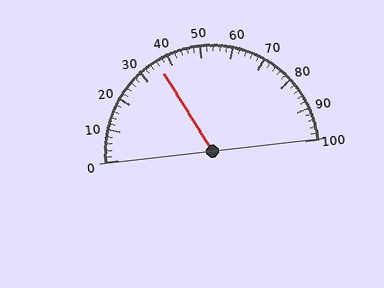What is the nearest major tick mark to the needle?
The nearest major tick mark is 40.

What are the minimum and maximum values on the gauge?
The gauge ranges from 0 to 100.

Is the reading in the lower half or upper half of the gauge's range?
The reading is in the lower half of the range (0 to 100).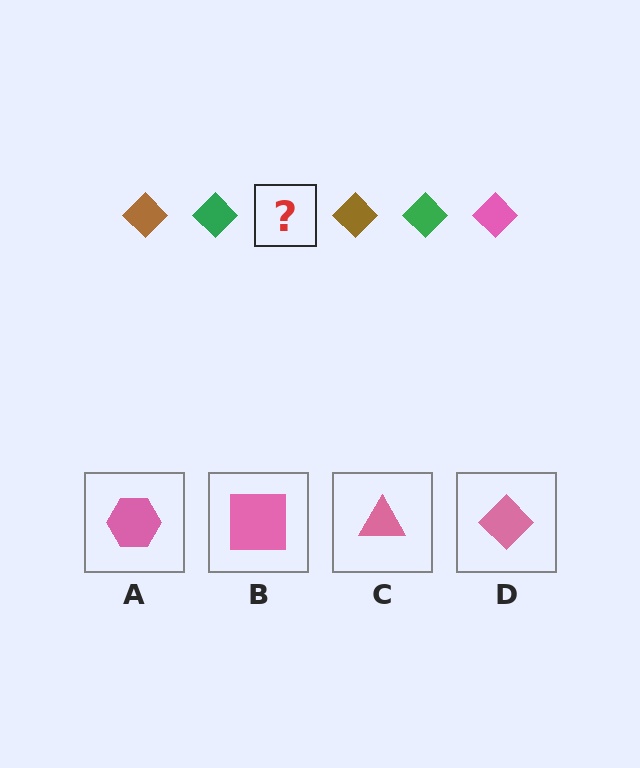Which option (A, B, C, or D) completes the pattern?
D.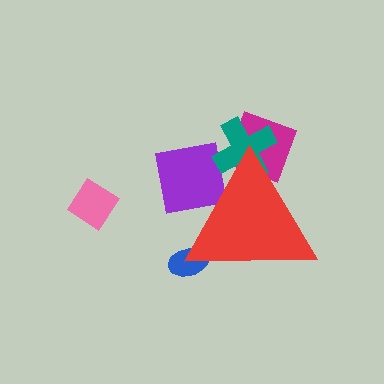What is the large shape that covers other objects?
A red triangle.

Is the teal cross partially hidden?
Yes, the teal cross is partially hidden behind the red triangle.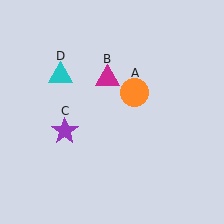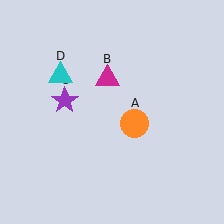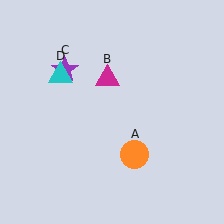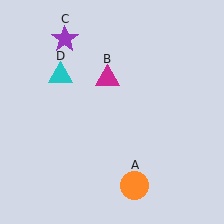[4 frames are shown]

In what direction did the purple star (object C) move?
The purple star (object C) moved up.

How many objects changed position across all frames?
2 objects changed position: orange circle (object A), purple star (object C).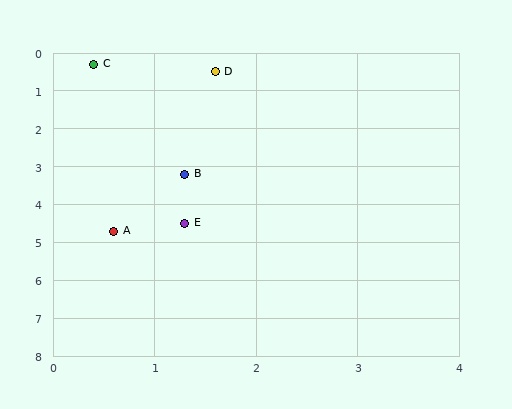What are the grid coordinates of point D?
Point D is at approximately (1.6, 0.5).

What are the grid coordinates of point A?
Point A is at approximately (0.6, 4.7).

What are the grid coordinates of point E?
Point E is at approximately (1.3, 4.5).